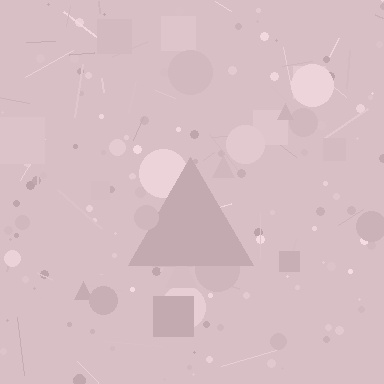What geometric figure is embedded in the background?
A triangle is embedded in the background.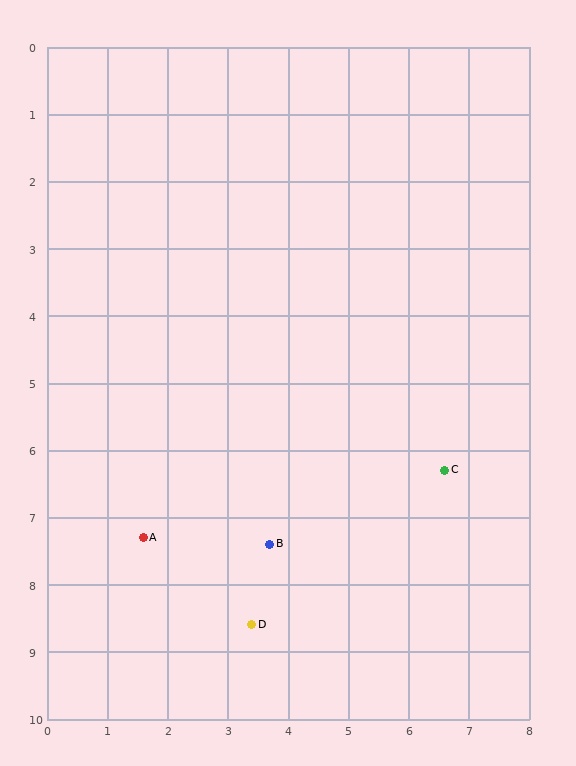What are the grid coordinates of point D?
Point D is at approximately (3.4, 8.6).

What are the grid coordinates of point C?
Point C is at approximately (6.6, 6.3).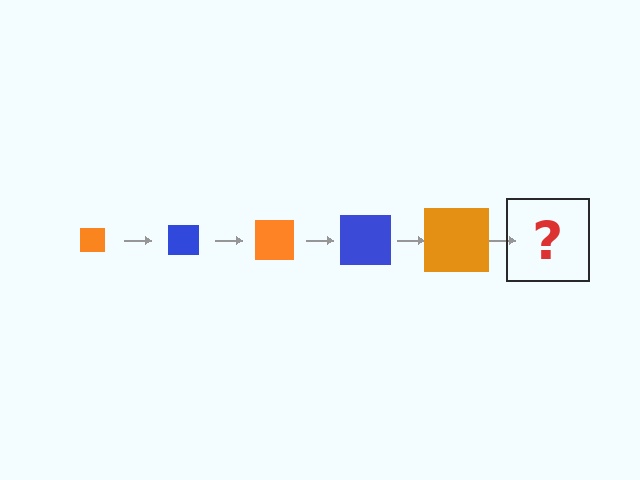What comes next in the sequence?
The next element should be a blue square, larger than the previous one.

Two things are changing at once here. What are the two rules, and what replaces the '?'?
The two rules are that the square grows larger each step and the color cycles through orange and blue. The '?' should be a blue square, larger than the previous one.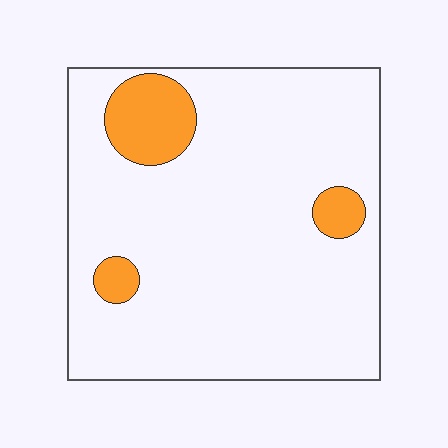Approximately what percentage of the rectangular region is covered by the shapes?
Approximately 10%.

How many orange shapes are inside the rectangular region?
3.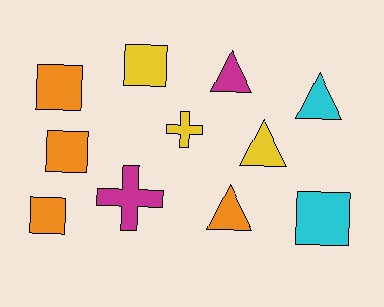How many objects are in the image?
There are 11 objects.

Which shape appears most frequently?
Square, with 5 objects.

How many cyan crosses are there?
There are no cyan crosses.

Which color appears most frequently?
Orange, with 4 objects.